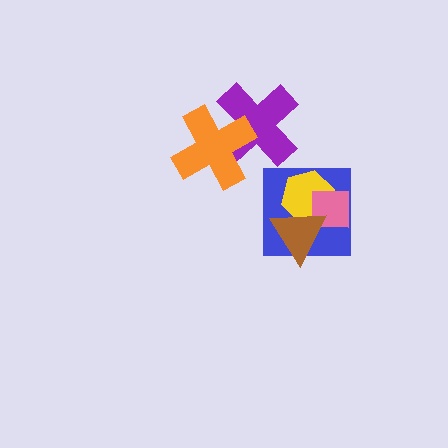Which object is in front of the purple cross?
The orange cross is in front of the purple cross.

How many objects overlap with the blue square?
3 objects overlap with the blue square.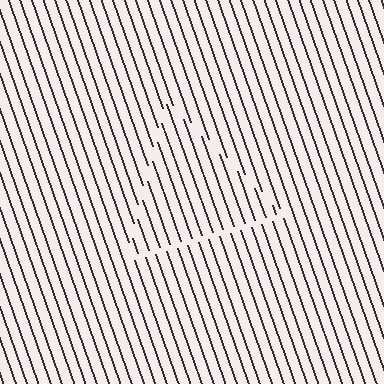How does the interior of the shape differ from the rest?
The interior of the shape contains the same grating, shifted by half a period — the contour is defined by the phase discontinuity where line-ends from the inner and outer gratings abut.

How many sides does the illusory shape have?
3 sides — the line-ends trace a triangle.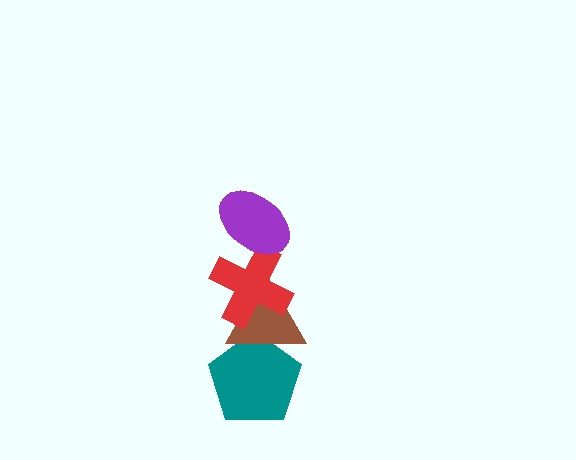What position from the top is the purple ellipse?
The purple ellipse is 1st from the top.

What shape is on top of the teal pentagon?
The brown triangle is on top of the teal pentagon.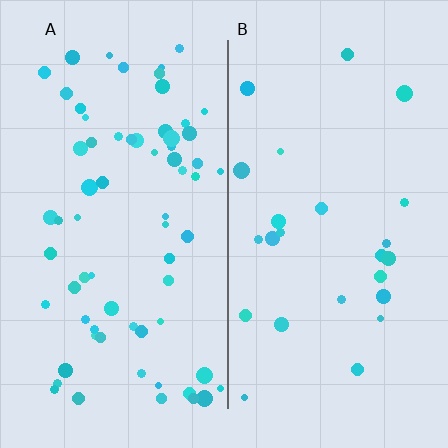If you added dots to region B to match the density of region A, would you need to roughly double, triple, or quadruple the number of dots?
Approximately triple.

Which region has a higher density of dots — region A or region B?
A (the left).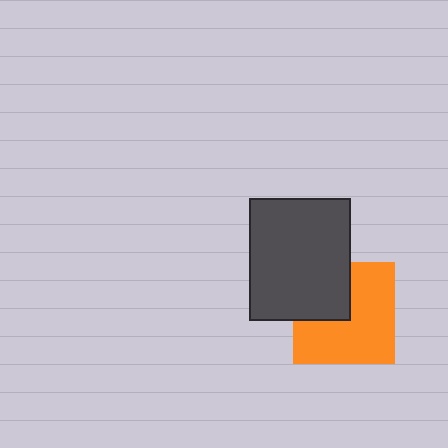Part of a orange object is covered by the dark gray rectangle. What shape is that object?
It is a square.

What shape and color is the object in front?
The object in front is a dark gray rectangle.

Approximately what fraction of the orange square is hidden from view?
Roughly 33% of the orange square is hidden behind the dark gray rectangle.